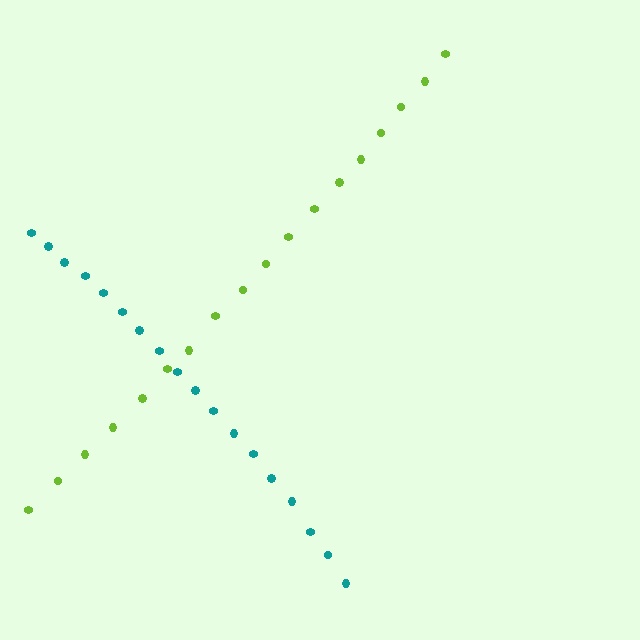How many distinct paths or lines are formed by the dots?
There are 2 distinct paths.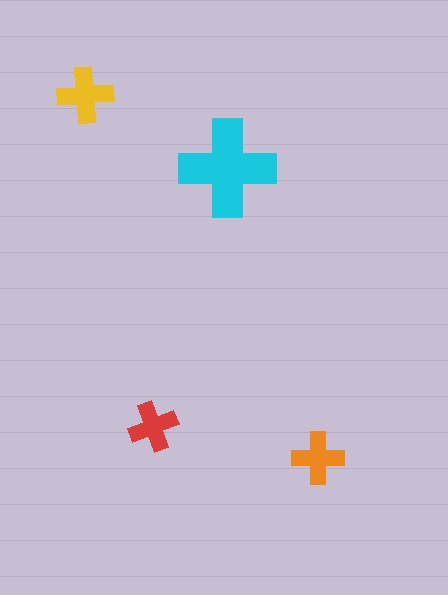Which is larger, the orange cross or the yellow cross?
The yellow one.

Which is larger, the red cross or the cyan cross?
The cyan one.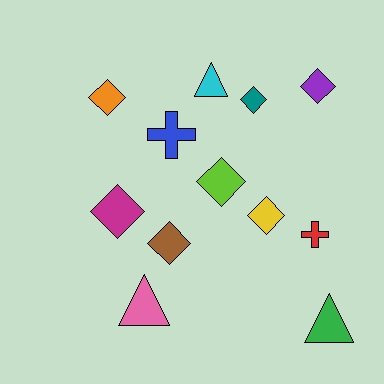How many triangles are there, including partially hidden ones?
There are 3 triangles.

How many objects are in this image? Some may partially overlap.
There are 12 objects.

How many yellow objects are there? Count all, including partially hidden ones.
There is 1 yellow object.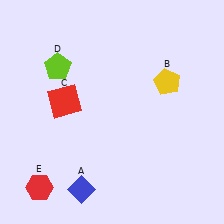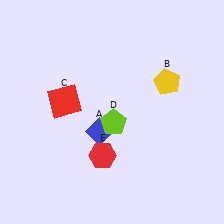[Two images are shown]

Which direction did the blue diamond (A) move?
The blue diamond (A) moved up.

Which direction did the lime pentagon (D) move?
The lime pentagon (D) moved down.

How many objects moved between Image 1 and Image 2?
3 objects moved between the two images.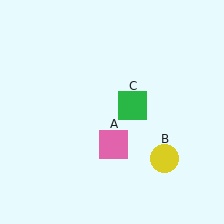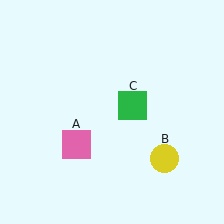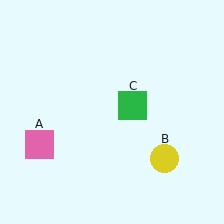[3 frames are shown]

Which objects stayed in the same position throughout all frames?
Yellow circle (object B) and green square (object C) remained stationary.